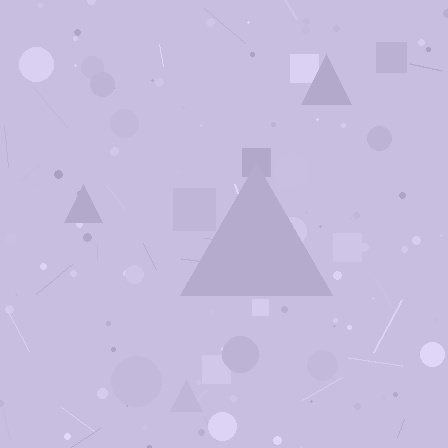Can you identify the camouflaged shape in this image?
The camouflaged shape is a triangle.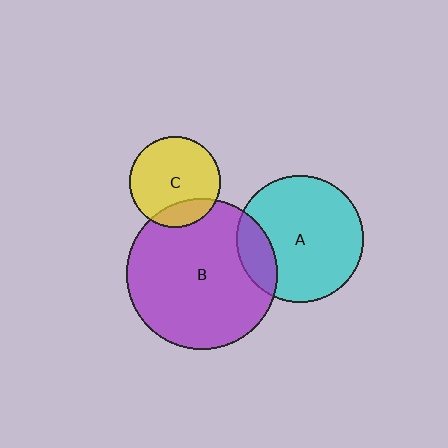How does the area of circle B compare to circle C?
Approximately 2.7 times.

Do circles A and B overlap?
Yes.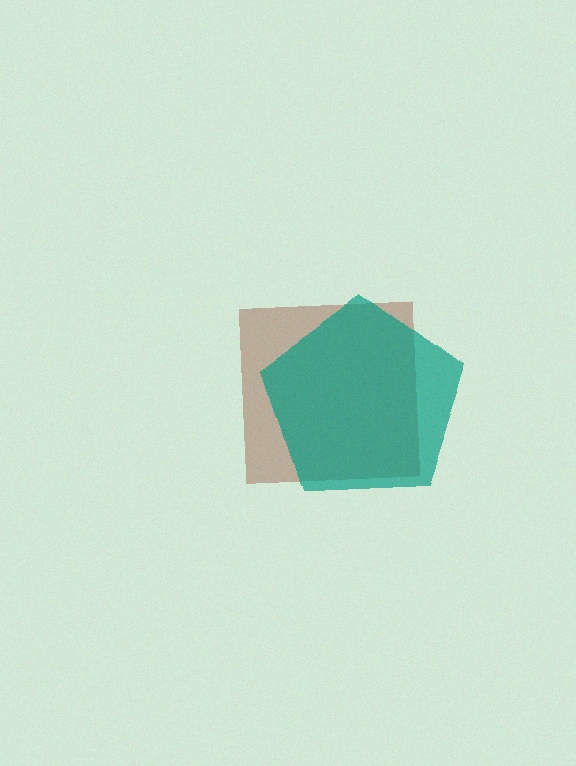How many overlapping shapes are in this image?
There are 2 overlapping shapes in the image.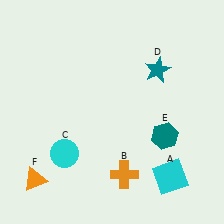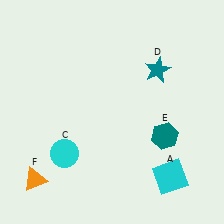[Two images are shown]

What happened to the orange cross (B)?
The orange cross (B) was removed in Image 2. It was in the bottom-right area of Image 1.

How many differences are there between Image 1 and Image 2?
There is 1 difference between the two images.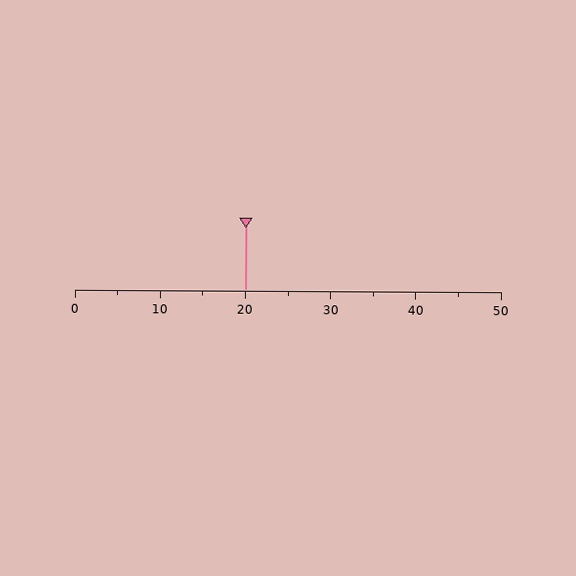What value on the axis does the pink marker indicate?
The marker indicates approximately 20.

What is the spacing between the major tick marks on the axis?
The major ticks are spaced 10 apart.